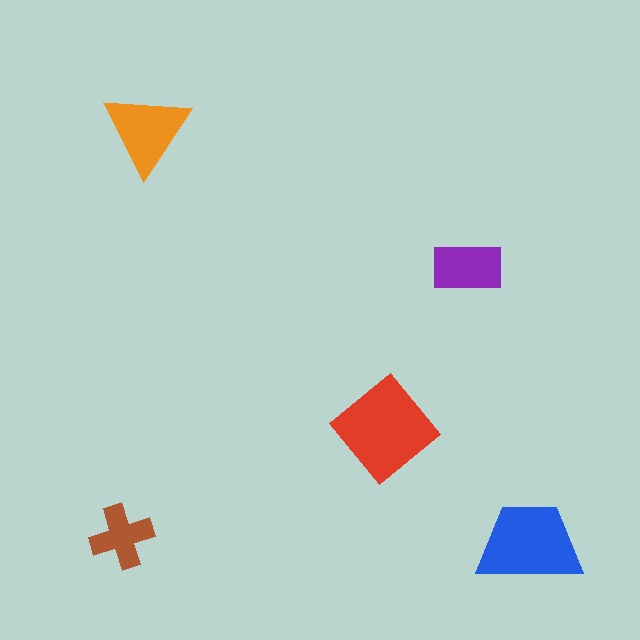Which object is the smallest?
The brown cross.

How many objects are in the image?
There are 5 objects in the image.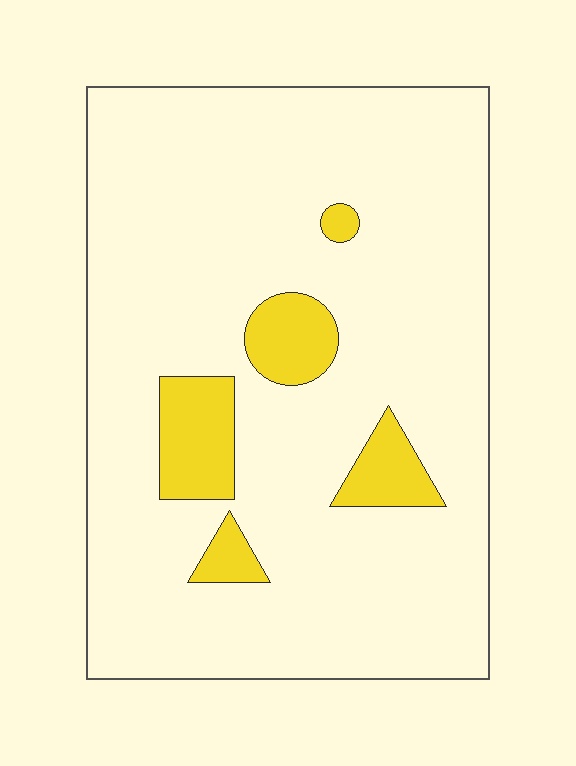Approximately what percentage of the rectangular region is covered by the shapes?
Approximately 10%.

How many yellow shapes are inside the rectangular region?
5.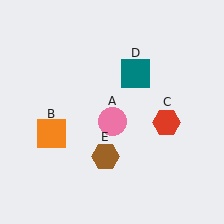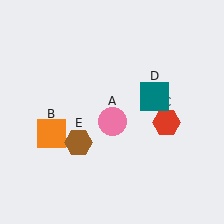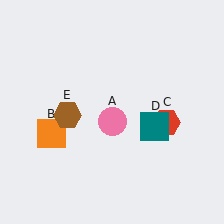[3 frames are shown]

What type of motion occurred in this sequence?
The teal square (object D), brown hexagon (object E) rotated clockwise around the center of the scene.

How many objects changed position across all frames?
2 objects changed position: teal square (object D), brown hexagon (object E).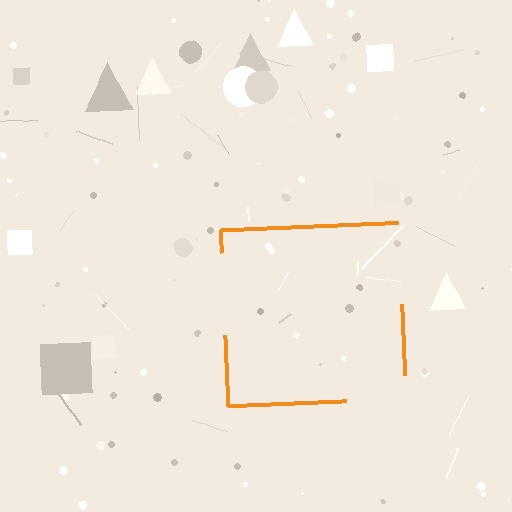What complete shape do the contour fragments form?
The contour fragments form a square.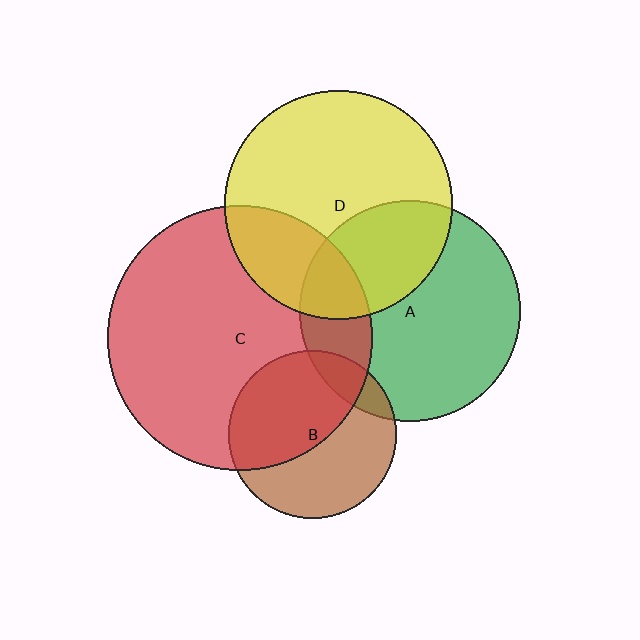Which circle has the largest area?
Circle C (red).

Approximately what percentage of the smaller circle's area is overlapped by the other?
Approximately 35%.